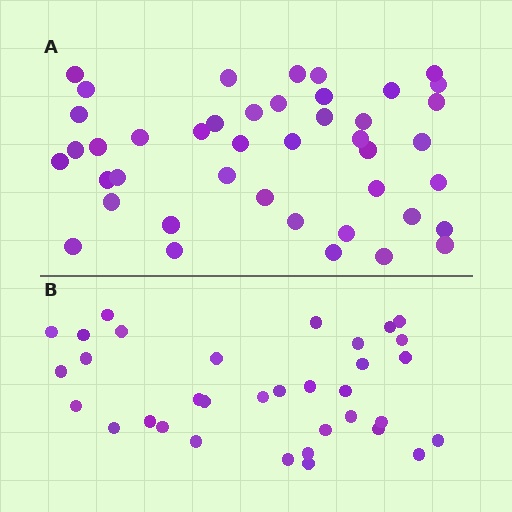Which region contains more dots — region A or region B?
Region A (the top region) has more dots.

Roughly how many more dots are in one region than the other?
Region A has roughly 8 or so more dots than region B.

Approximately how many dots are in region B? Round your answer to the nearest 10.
About 30 dots. (The exact count is 34, which rounds to 30.)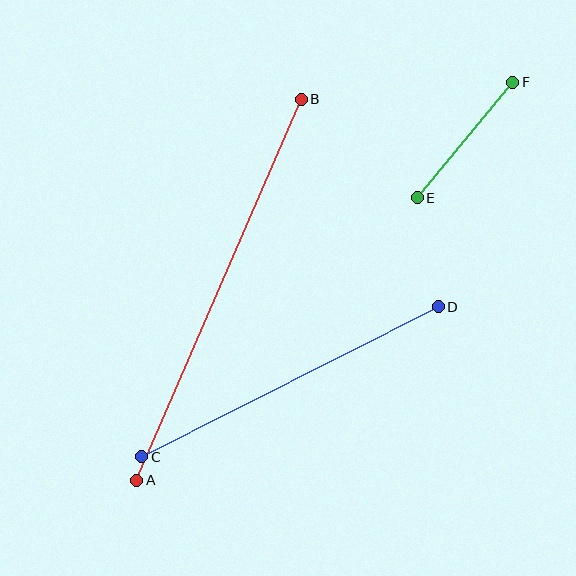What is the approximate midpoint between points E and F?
The midpoint is at approximately (465, 140) pixels.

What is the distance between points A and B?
The distance is approximately 415 pixels.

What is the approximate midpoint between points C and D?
The midpoint is at approximately (290, 382) pixels.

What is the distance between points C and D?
The distance is approximately 332 pixels.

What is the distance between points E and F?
The distance is approximately 149 pixels.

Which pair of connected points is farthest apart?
Points A and B are farthest apart.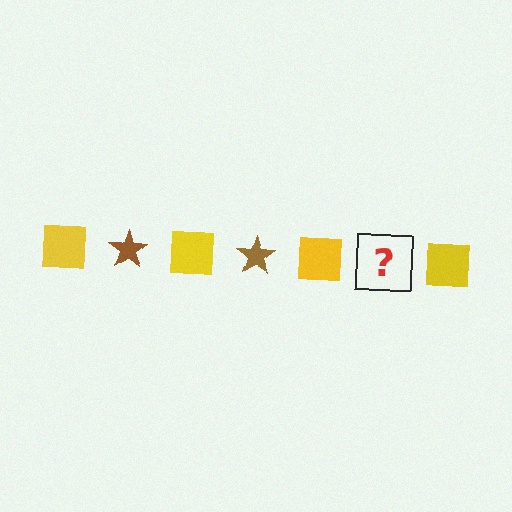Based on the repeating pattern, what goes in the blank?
The blank should be a brown star.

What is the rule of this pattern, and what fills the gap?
The rule is that the pattern alternates between yellow square and brown star. The gap should be filled with a brown star.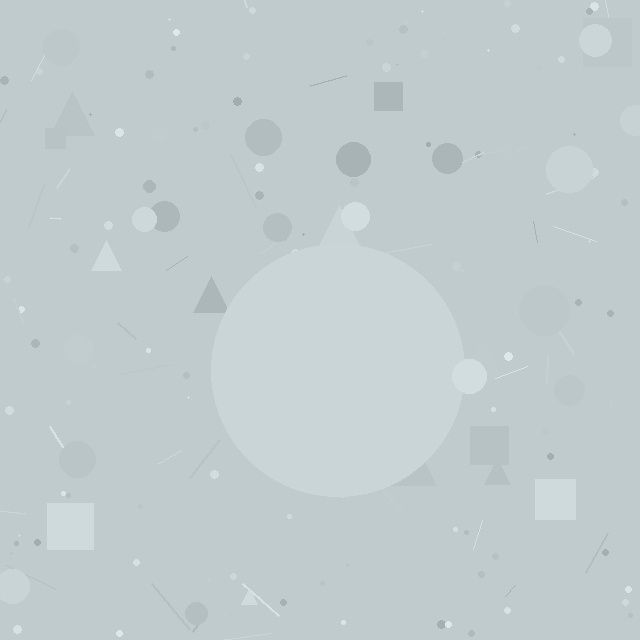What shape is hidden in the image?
A circle is hidden in the image.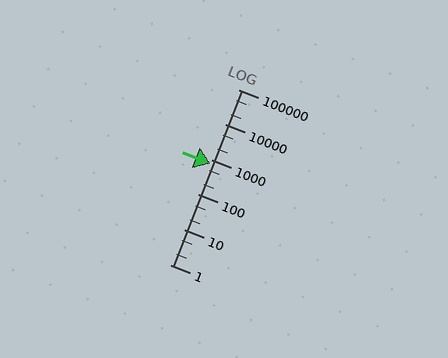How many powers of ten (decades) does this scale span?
The scale spans 5 decades, from 1 to 100000.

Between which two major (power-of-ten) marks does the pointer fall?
The pointer is between 100 and 1000.